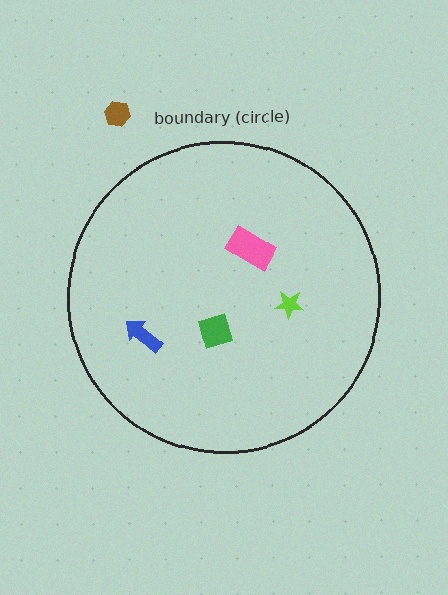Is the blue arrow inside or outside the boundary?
Inside.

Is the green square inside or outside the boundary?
Inside.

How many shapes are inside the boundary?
4 inside, 1 outside.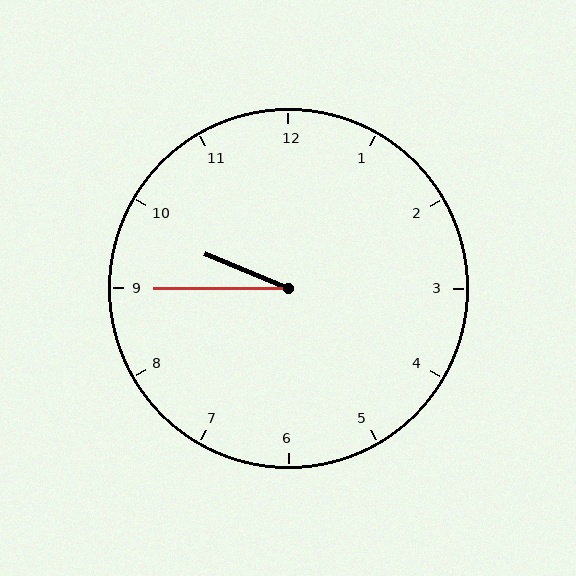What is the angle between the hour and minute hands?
Approximately 22 degrees.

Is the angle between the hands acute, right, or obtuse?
It is acute.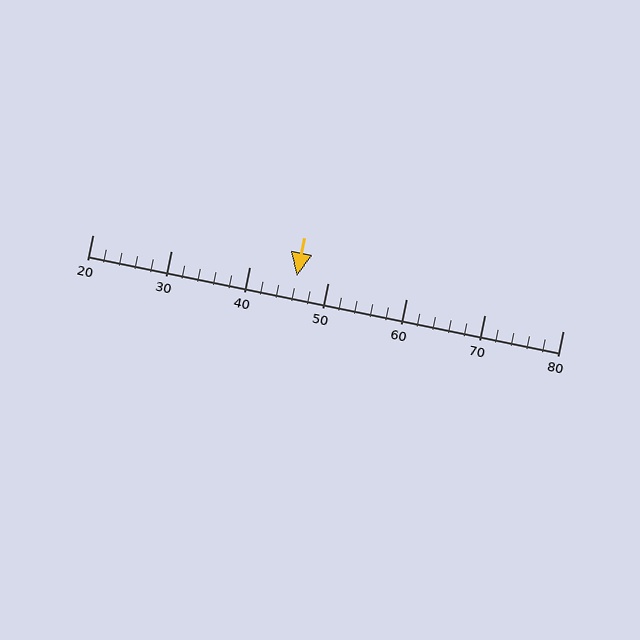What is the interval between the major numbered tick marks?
The major tick marks are spaced 10 units apart.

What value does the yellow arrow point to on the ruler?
The yellow arrow points to approximately 46.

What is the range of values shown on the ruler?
The ruler shows values from 20 to 80.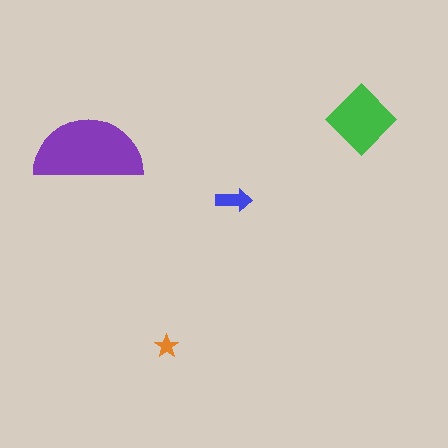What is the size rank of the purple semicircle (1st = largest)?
1st.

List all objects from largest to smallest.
The purple semicircle, the green diamond, the blue arrow, the orange star.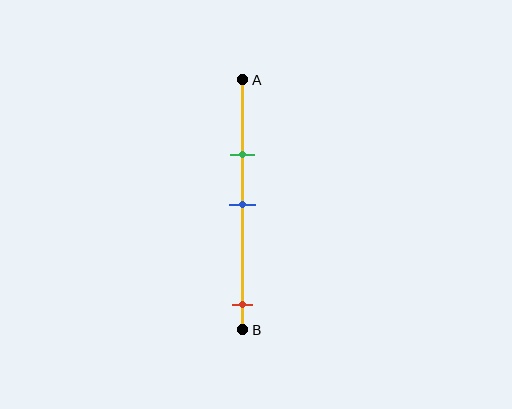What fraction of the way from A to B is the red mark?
The red mark is approximately 90% (0.9) of the way from A to B.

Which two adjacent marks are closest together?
The green and blue marks are the closest adjacent pair.